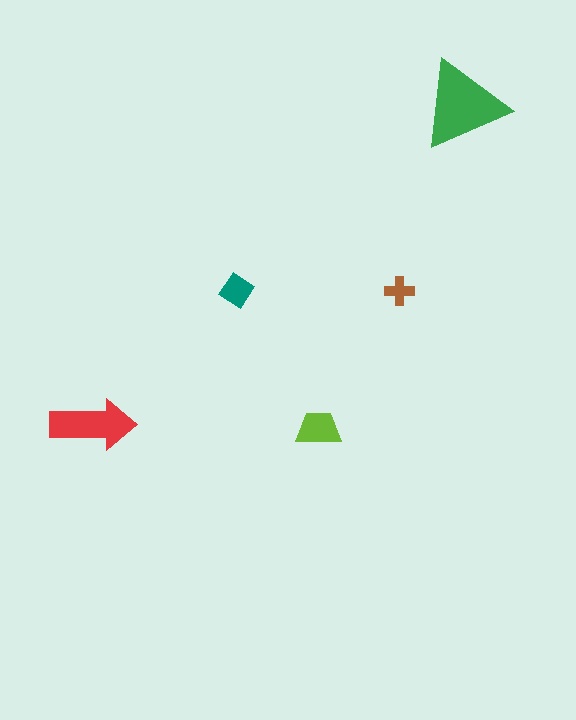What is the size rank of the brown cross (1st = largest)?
5th.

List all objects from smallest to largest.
The brown cross, the teal diamond, the lime trapezoid, the red arrow, the green triangle.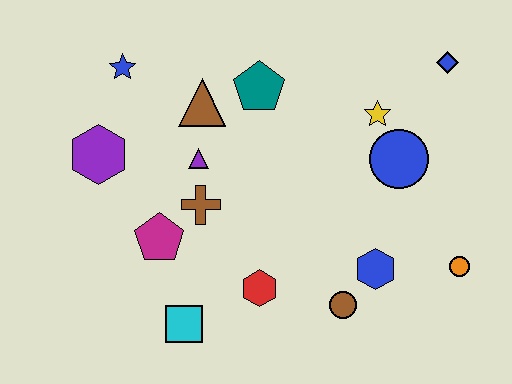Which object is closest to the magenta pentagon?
The brown cross is closest to the magenta pentagon.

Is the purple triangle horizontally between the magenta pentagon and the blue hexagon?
Yes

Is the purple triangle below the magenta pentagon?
No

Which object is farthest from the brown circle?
The blue star is farthest from the brown circle.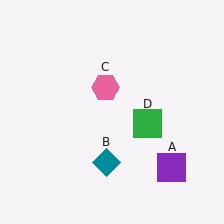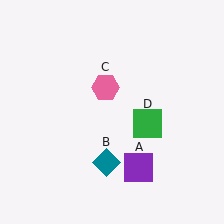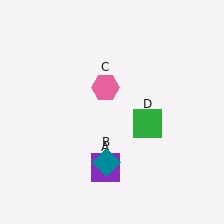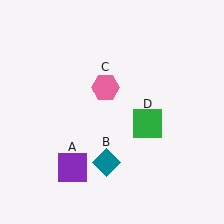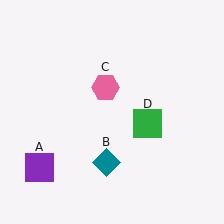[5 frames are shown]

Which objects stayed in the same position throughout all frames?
Teal diamond (object B) and pink hexagon (object C) and green square (object D) remained stationary.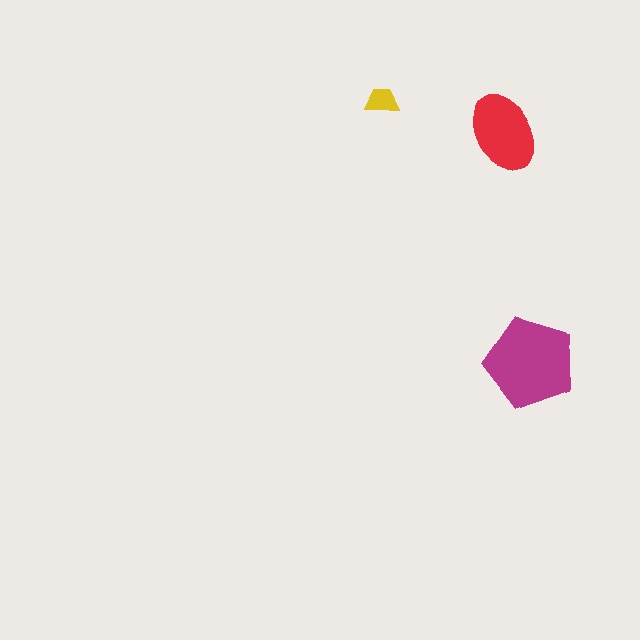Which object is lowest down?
The magenta pentagon is bottommost.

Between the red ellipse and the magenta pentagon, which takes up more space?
The magenta pentagon.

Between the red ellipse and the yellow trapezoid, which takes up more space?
The red ellipse.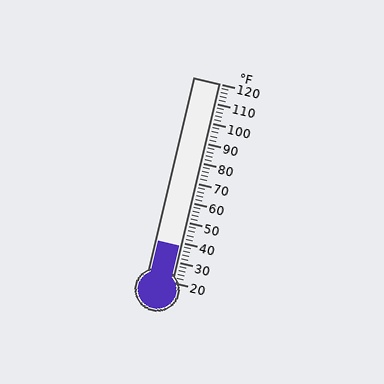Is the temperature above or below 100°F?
The temperature is below 100°F.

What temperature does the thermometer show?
The thermometer shows approximately 38°F.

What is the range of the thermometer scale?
The thermometer scale ranges from 20°F to 120°F.